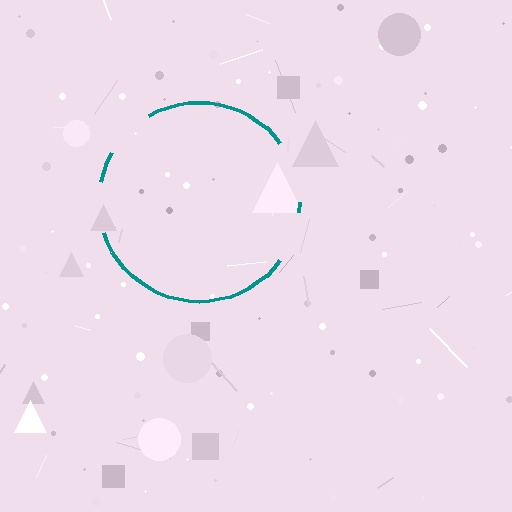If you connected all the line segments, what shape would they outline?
They would outline a circle.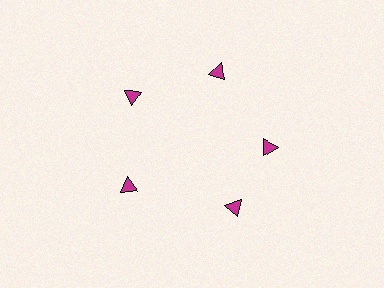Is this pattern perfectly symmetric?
No. The 5 magenta triangles are arranged in a ring, but one element near the 5 o'clock position is rotated out of alignment along the ring, breaking the 5-fold rotational symmetry.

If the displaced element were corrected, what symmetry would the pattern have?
It would have 5-fold rotational symmetry — the pattern would map onto itself every 72 degrees.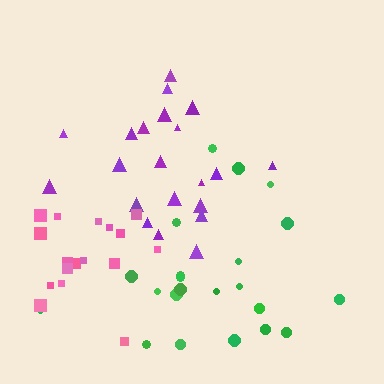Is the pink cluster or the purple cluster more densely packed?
Pink.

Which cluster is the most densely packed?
Pink.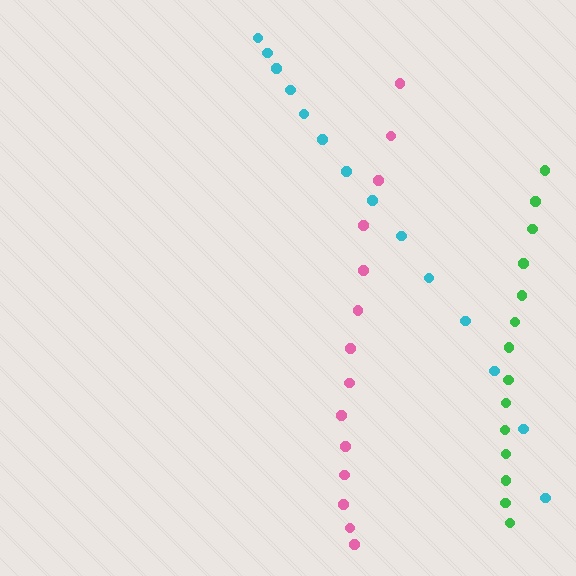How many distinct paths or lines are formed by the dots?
There are 3 distinct paths.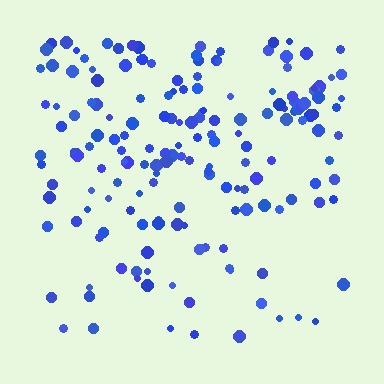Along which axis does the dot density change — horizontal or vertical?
Vertical.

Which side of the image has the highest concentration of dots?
The top.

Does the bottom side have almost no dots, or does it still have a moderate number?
Still a moderate number, just noticeably fewer than the top.